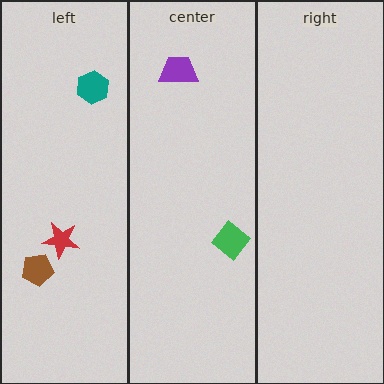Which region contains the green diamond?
The center region.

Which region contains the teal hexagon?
The left region.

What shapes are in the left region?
The red star, the teal hexagon, the brown pentagon.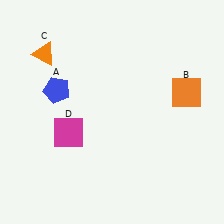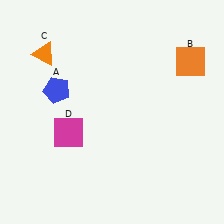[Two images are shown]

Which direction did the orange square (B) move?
The orange square (B) moved up.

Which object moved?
The orange square (B) moved up.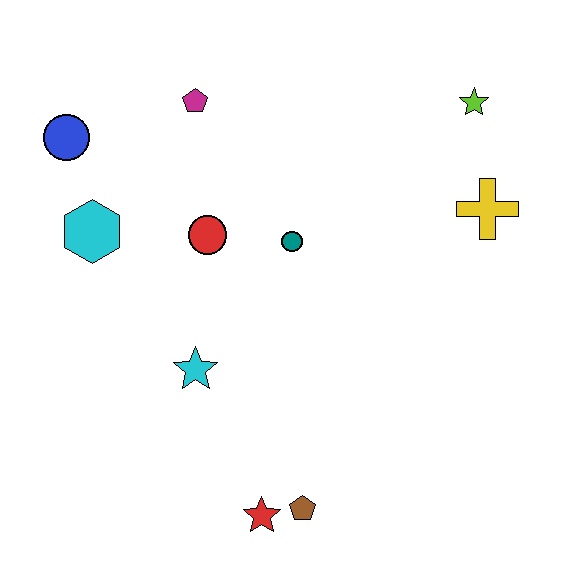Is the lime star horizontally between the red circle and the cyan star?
No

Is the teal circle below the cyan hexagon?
Yes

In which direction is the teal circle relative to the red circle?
The teal circle is to the right of the red circle.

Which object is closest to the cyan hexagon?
The blue circle is closest to the cyan hexagon.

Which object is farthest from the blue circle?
The brown pentagon is farthest from the blue circle.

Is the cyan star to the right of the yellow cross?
No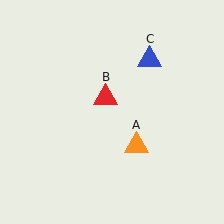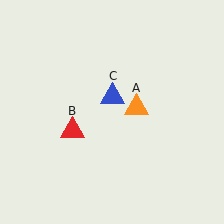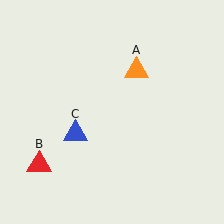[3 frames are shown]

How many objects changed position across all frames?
3 objects changed position: orange triangle (object A), red triangle (object B), blue triangle (object C).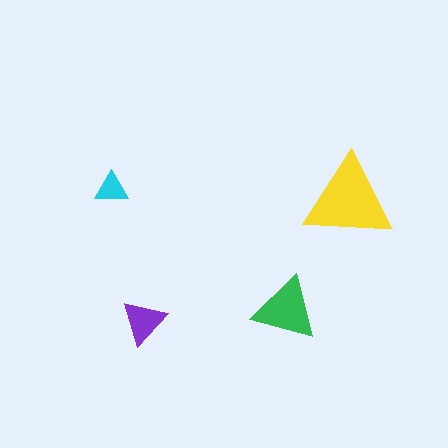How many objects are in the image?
There are 4 objects in the image.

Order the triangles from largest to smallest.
the yellow one, the green one, the purple one, the cyan one.